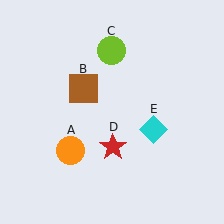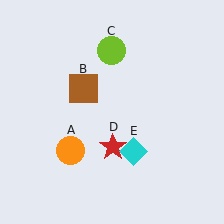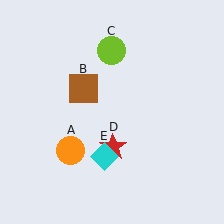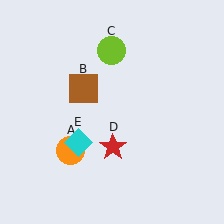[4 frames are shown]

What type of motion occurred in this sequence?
The cyan diamond (object E) rotated clockwise around the center of the scene.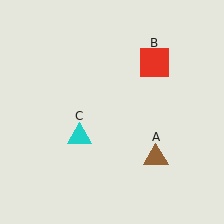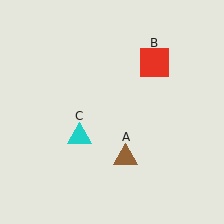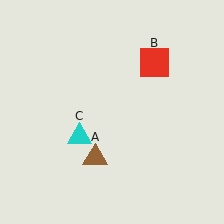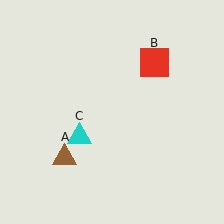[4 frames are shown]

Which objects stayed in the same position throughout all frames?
Red square (object B) and cyan triangle (object C) remained stationary.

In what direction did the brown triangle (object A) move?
The brown triangle (object A) moved left.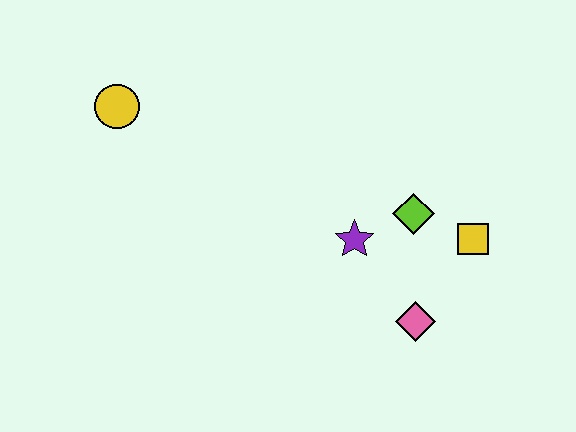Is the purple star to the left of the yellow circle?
No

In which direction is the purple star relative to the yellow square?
The purple star is to the left of the yellow square.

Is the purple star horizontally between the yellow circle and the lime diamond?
Yes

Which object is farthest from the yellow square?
The yellow circle is farthest from the yellow square.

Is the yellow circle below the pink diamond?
No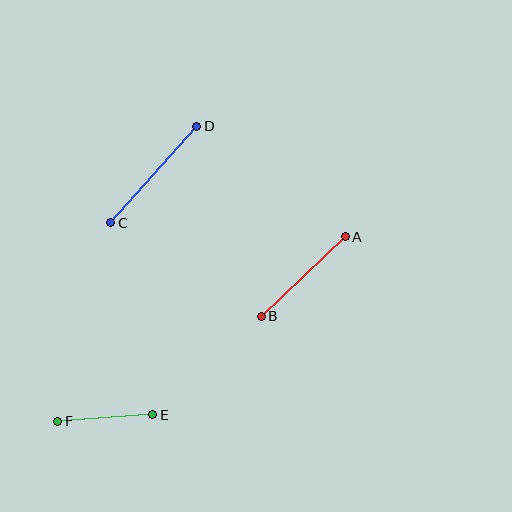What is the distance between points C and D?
The distance is approximately 129 pixels.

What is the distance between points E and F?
The distance is approximately 95 pixels.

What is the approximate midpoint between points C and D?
The midpoint is at approximately (154, 175) pixels.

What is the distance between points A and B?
The distance is approximately 115 pixels.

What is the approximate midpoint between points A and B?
The midpoint is at approximately (303, 277) pixels.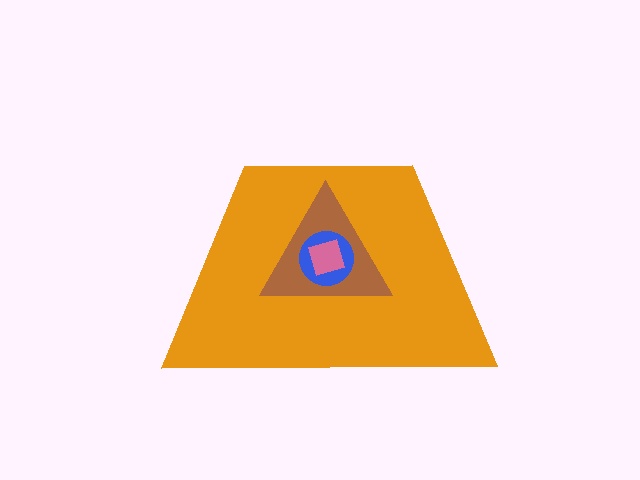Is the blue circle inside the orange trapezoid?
Yes.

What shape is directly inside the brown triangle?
The blue circle.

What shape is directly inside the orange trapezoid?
The brown triangle.